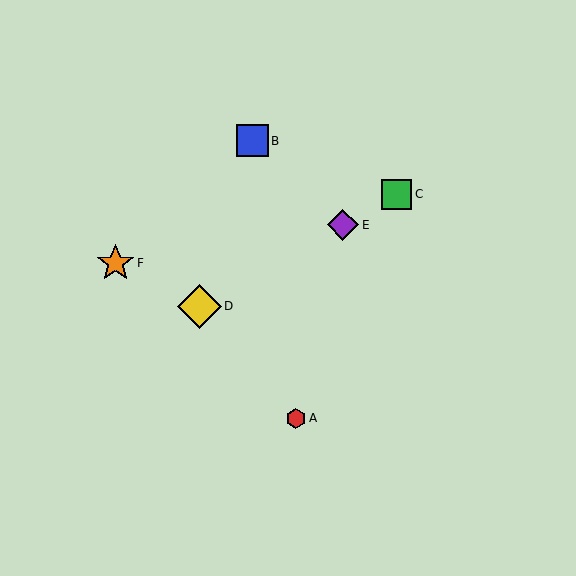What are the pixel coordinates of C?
Object C is at (397, 194).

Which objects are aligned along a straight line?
Objects C, D, E are aligned along a straight line.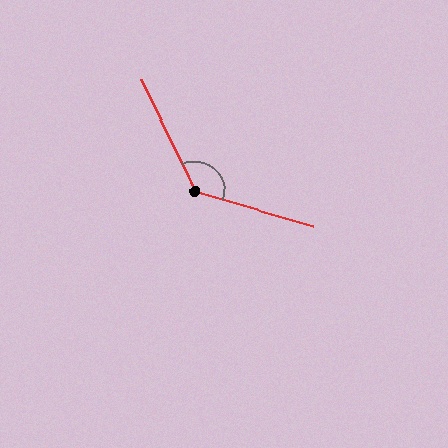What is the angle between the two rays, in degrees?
Approximately 132 degrees.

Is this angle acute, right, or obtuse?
It is obtuse.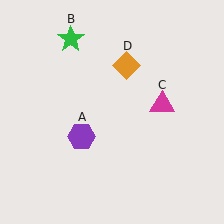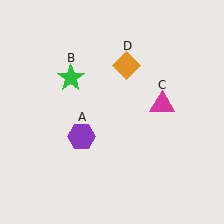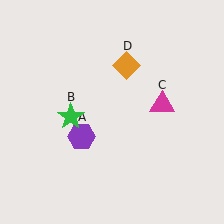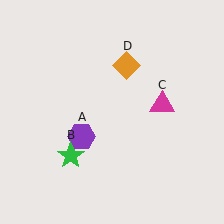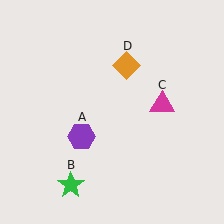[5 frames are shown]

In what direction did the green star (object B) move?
The green star (object B) moved down.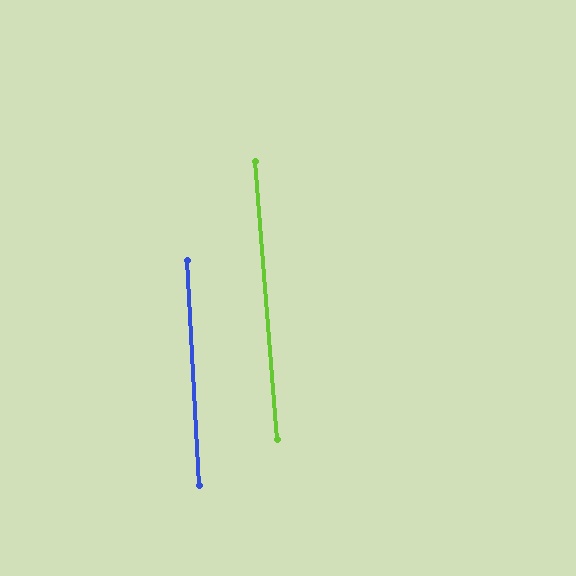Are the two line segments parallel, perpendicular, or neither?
Parallel — their directions differ by only 1.2°.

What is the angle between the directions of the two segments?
Approximately 1 degree.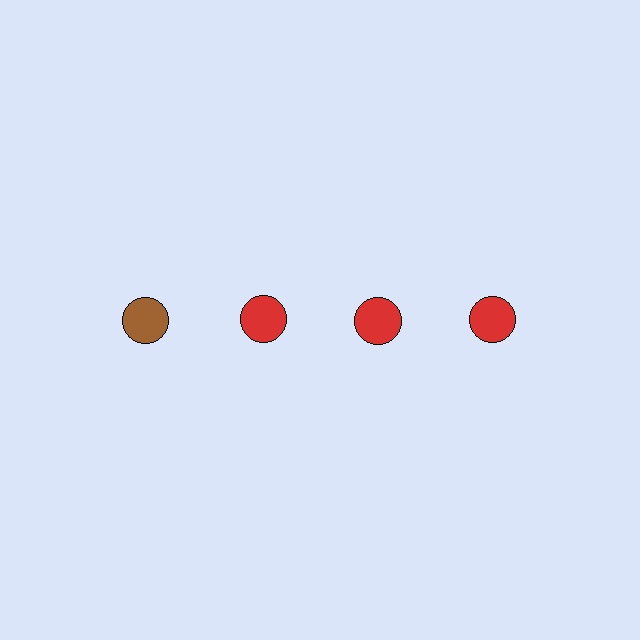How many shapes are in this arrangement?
There are 4 shapes arranged in a grid pattern.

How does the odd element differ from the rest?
It has a different color: brown instead of red.